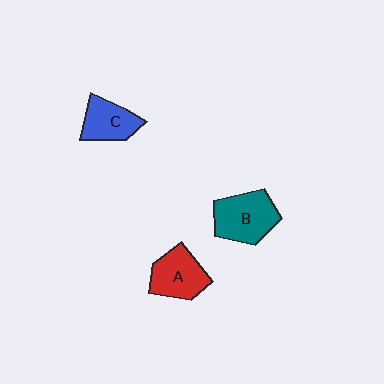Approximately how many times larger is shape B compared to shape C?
Approximately 1.4 times.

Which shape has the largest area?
Shape B (teal).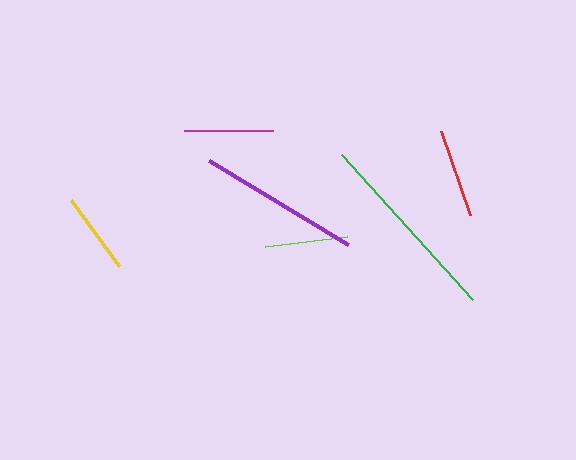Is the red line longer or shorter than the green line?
The green line is longer than the red line.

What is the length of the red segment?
The red segment is approximately 89 pixels long.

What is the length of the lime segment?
The lime segment is approximately 83 pixels long.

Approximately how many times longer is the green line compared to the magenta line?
The green line is approximately 2.2 times the length of the magenta line.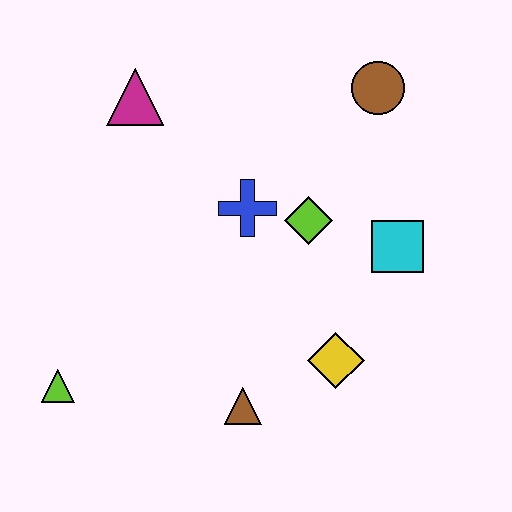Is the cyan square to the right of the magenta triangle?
Yes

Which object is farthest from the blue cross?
The lime triangle is farthest from the blue cross.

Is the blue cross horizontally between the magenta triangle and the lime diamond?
Yes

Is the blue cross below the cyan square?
No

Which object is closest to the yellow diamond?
The brown triangle is closest to the yellow diamond.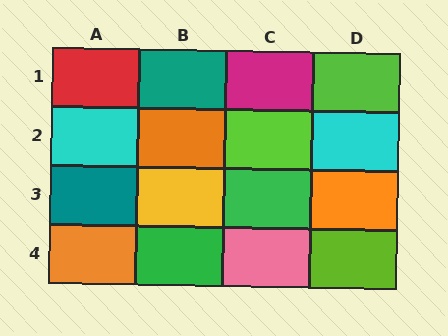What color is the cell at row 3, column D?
Orange.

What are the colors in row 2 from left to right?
Cyan, orange, lime, cyan.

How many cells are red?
1 cell is red.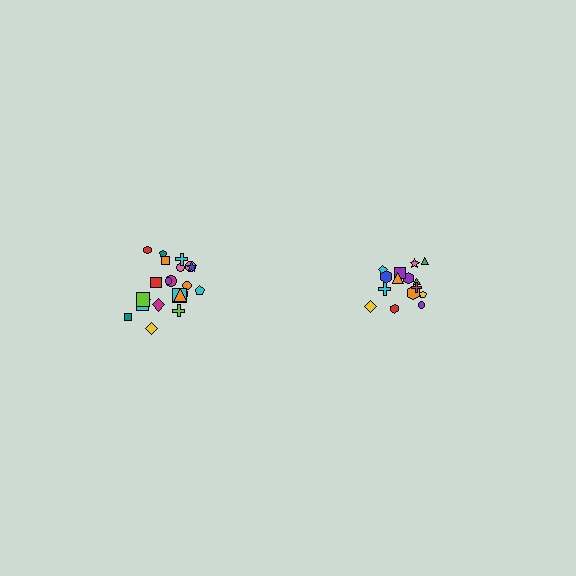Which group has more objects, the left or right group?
The left group.